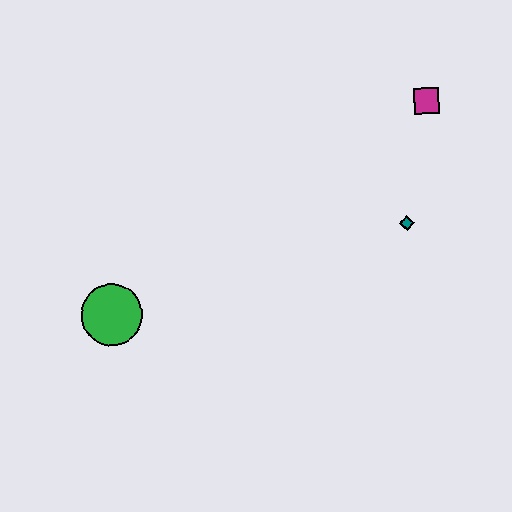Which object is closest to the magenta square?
The teal diamond is closest to the magenta square.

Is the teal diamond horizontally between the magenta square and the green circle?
Yes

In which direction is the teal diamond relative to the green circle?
The teal diamond is to the right of the green circle.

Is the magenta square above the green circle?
Yes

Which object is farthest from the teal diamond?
The green circle is farthest from the teal diamond.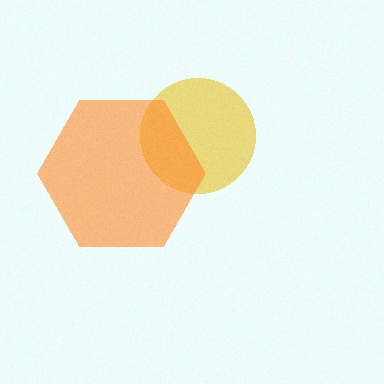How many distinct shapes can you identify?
There are 2 distinct shapes: a yellow circle, an orange hexagon.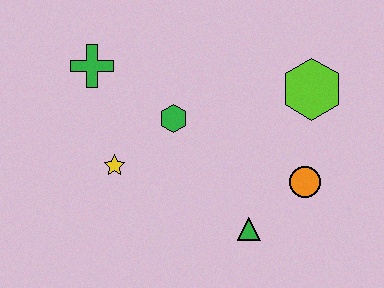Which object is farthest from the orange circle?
The green cross is farthest from the orange circle.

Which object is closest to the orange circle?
The green triangle is closest to the orange circle.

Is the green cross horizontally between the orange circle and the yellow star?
No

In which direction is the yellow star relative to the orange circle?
The yellow star is to the left of the orange circle.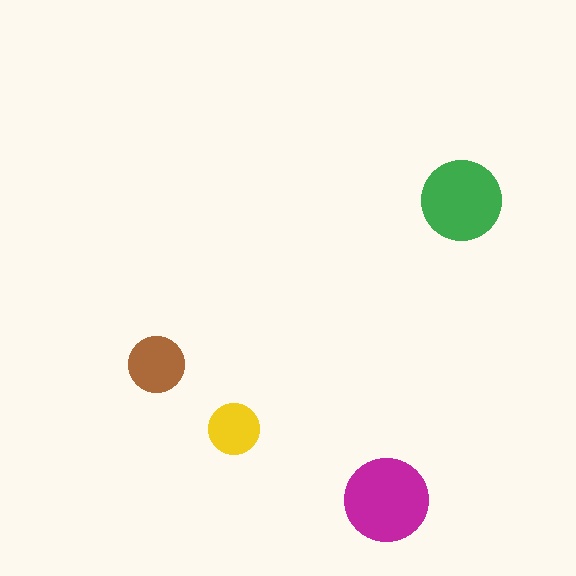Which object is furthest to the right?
The green circle is rightmost.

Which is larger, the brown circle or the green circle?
The green one.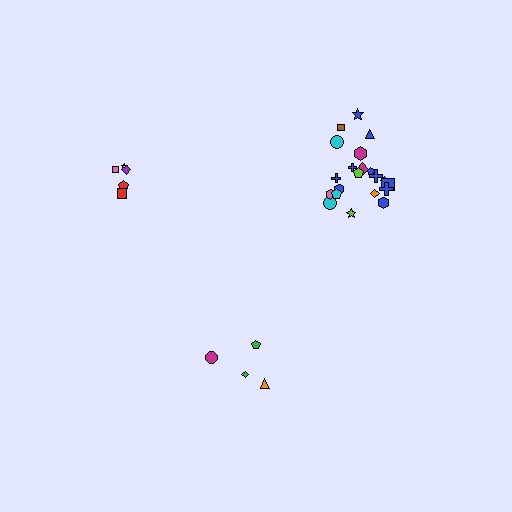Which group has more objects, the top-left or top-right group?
The top-right group.